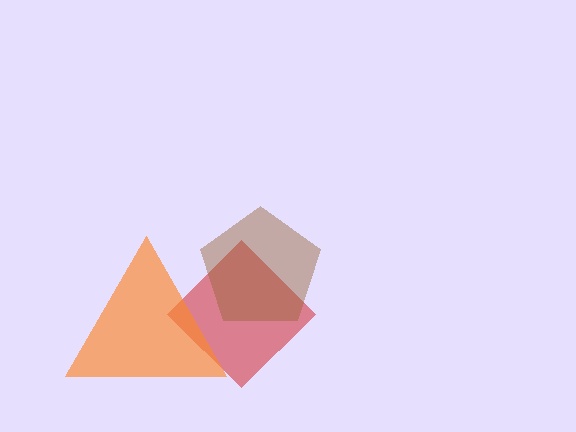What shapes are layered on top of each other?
The layered shapes are: a red diamond, a brown pentagon, an orange triangle.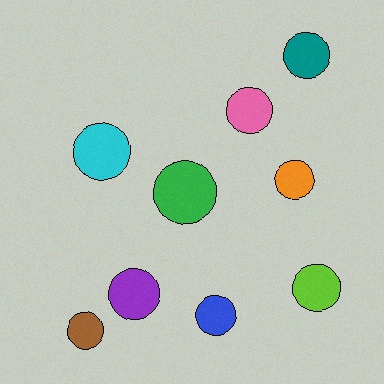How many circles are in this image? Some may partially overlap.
There are 9 circles.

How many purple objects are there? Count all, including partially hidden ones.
There is 1 purple object.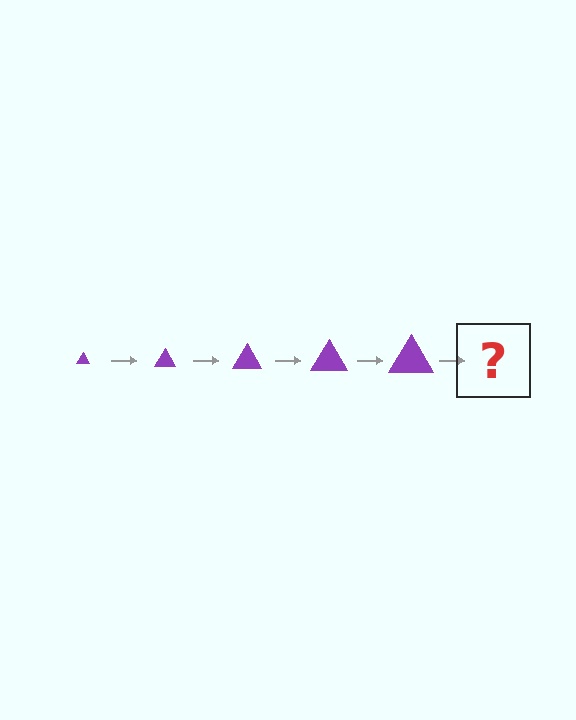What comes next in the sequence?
The next element should be a purple triangle, larger than the previous one.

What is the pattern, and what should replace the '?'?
The pattern is that the triangle gets progressively larger each step. The '?' should be a purple triangle, larger than the previous one.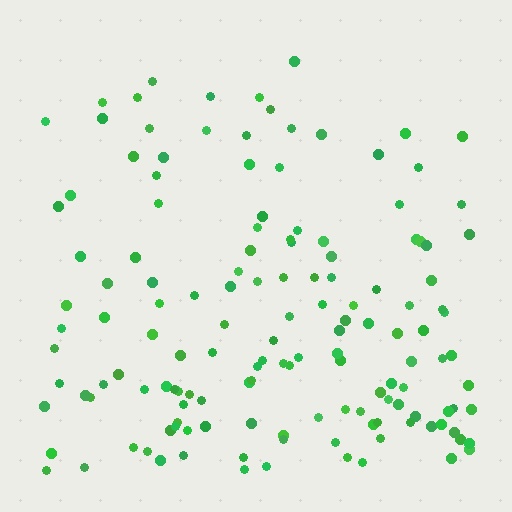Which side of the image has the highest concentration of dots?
The bottom.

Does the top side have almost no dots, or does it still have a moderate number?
Still a moderate number, just noticeably fewer than the bottom.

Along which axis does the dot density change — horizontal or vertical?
Vertical.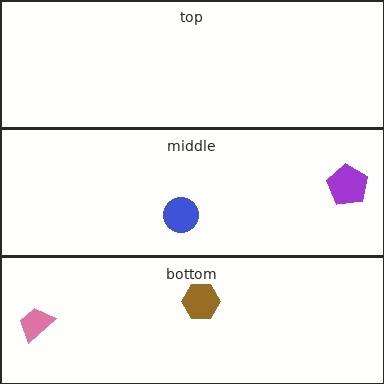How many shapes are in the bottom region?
2.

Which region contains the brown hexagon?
The bottom region.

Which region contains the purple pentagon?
The middle region.